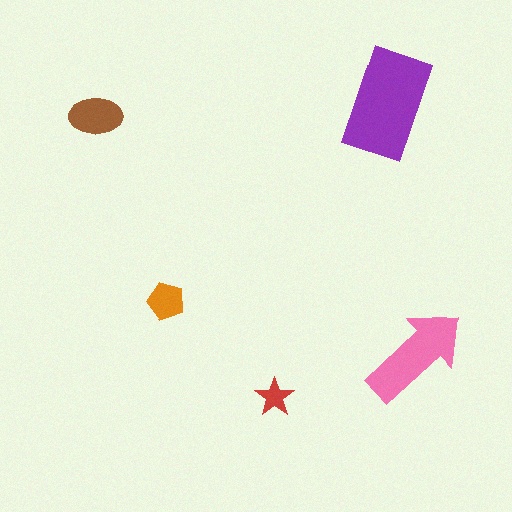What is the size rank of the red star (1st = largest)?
5th.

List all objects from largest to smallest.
The purple rectangle, the pink arrow, the brown ellipse, the orange pentagon, the red star.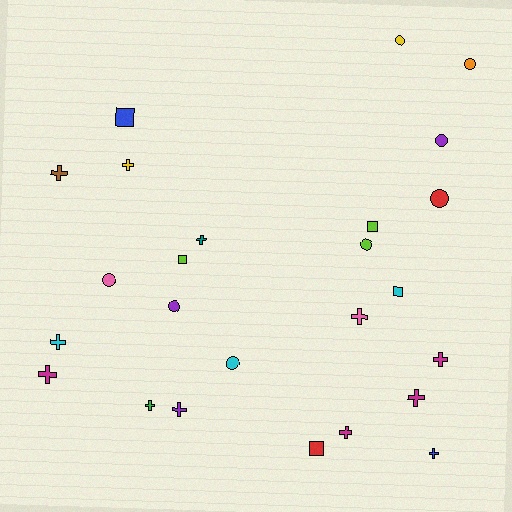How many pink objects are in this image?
There are 2 pink objects.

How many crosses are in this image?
There are 12 crosses.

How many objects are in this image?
There are 25 objects.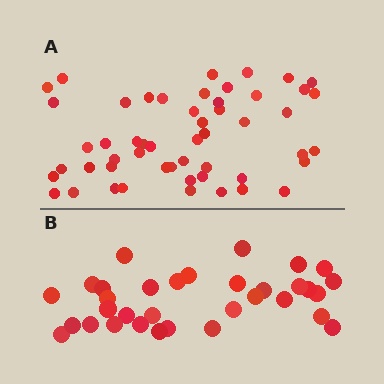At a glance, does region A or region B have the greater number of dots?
Region A (the top region) has more dots.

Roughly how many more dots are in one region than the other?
Region A has approximately 20 more dots than region B.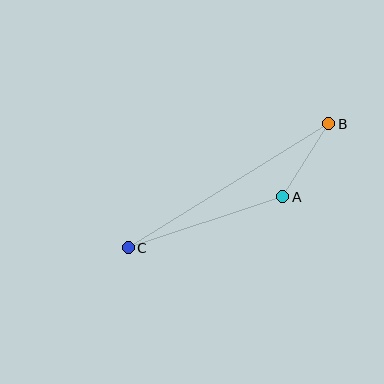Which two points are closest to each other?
Points A and B are closest to each other.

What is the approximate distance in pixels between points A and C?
The distance between A and C is approximately 163 pixels.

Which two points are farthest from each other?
Points B and C are farthest from each other.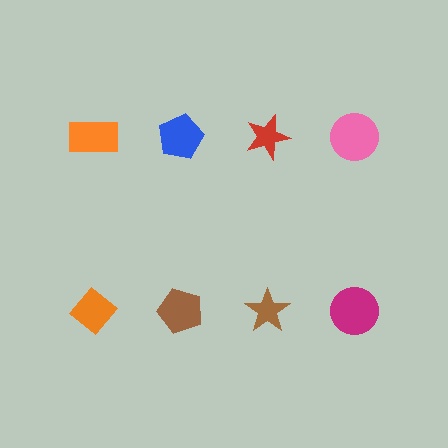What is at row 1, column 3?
A red star.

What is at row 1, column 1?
An orange rectangle.